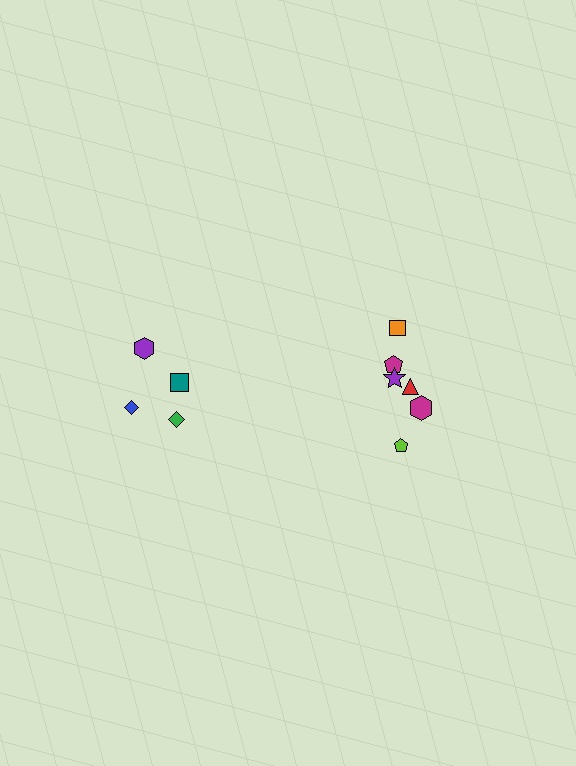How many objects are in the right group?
There are 6 objects.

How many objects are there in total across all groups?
There are 10 objects.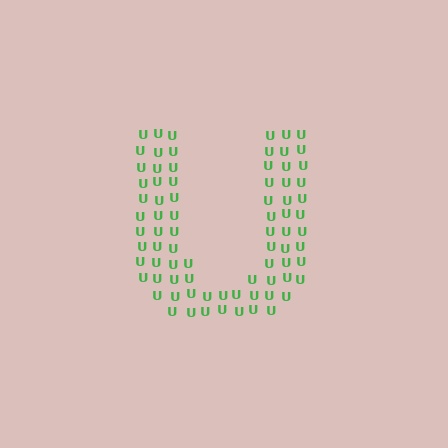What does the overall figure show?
The overall figure shows the letter U.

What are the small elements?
The small elements are letter U's.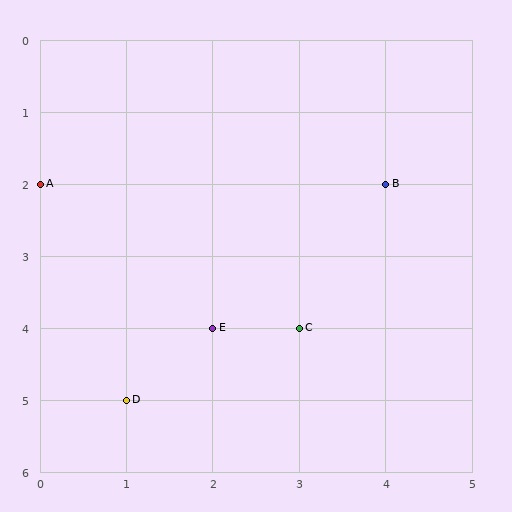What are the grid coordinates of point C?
Point C is at grid coordinates (3, 4).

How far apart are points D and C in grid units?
Points D and C are 2 columns and 1 row apart (about 2.2 grid units diagonally).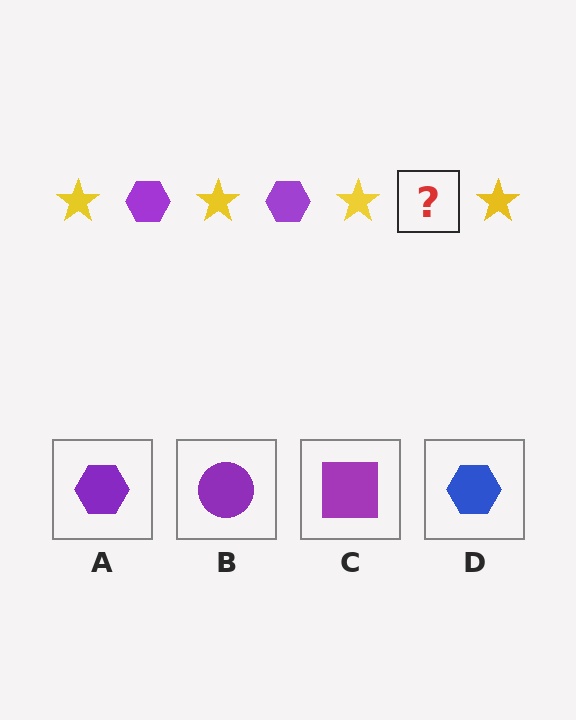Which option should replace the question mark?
Option A.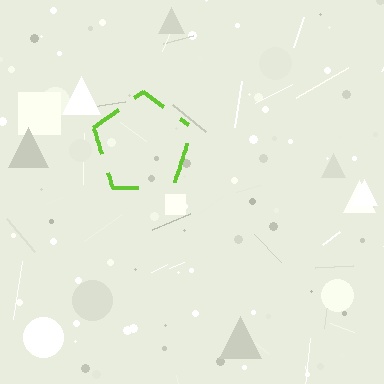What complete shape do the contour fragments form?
The contour fragments form a pentagon.